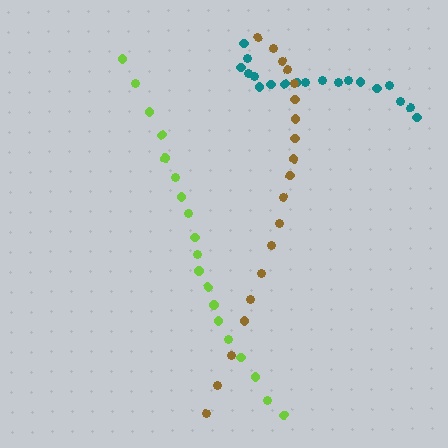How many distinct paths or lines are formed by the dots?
There are 3 distinct paths.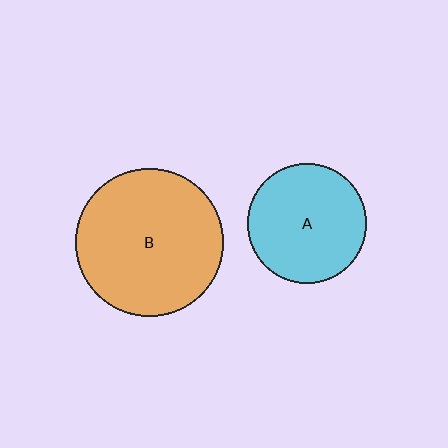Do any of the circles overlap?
No, none of the circles overlap.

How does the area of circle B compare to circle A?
Approximately 1.5 times.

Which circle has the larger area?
Circle B (orange).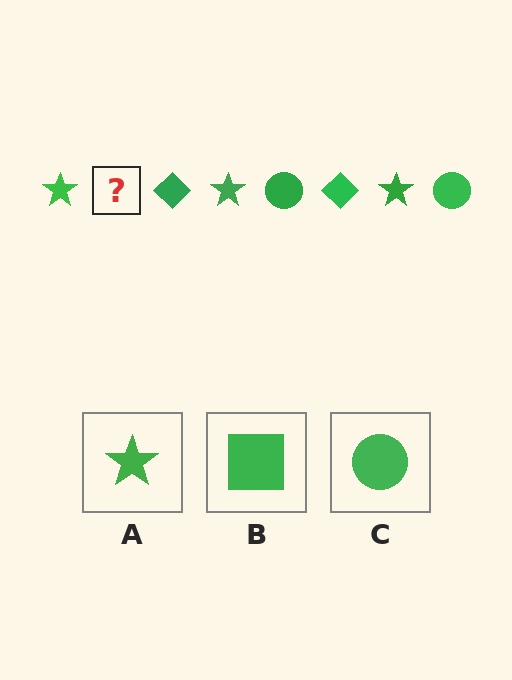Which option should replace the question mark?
Option C.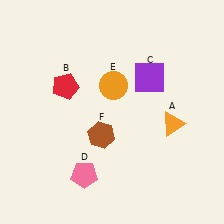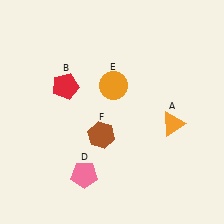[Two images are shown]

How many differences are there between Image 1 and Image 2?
There is 1 difference between the two images.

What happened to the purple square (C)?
The purple square (C) was removed in Image 2. It was in the top-right area of Image 1.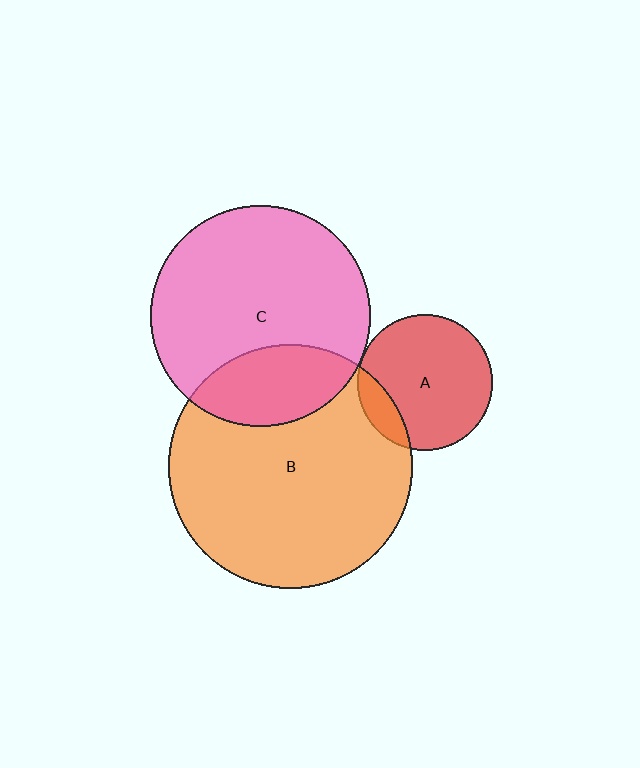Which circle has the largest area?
Circle B (orange).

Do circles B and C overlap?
Yes.